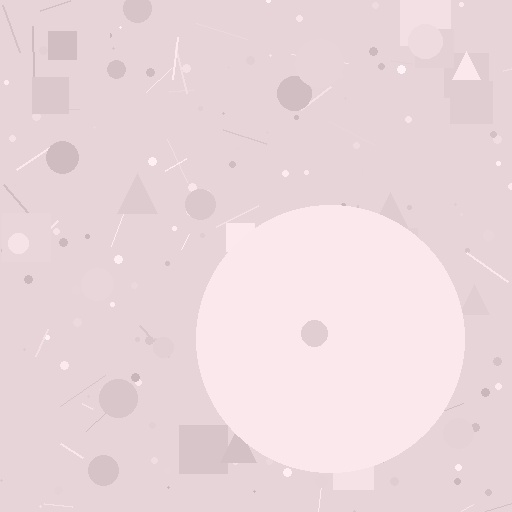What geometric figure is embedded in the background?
A circle is embedded in the background.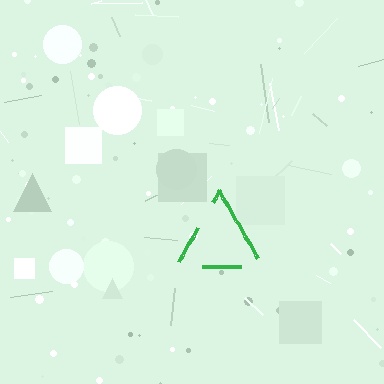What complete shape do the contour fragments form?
The contour fragments form a triangle.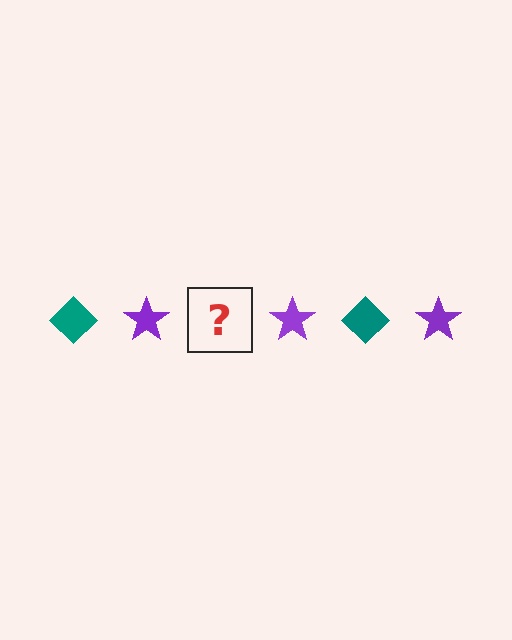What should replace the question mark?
The question mark should be replaced with a teal diamond.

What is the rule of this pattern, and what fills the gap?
The rule is that the pattern alternates between teal diamond and purple star. The gap should be filled with a teal diamond.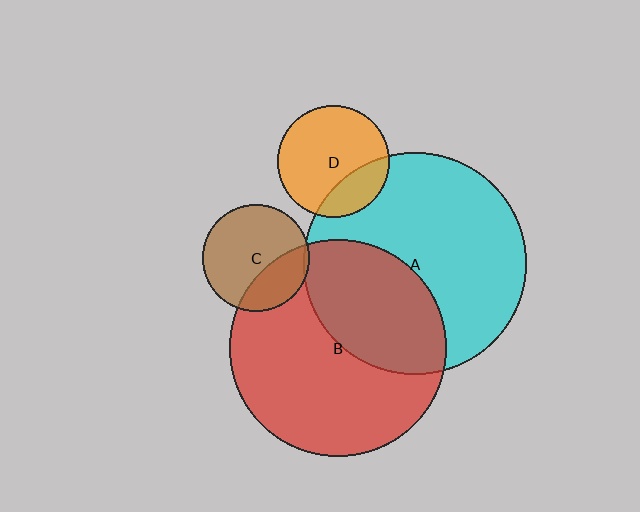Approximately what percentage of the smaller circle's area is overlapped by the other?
Approximately 5%.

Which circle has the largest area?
Circle A (cyan).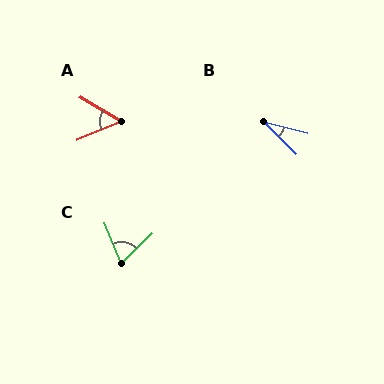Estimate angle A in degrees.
Approximately 53 degrees.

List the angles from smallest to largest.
B (30°), A (53°), C (68°).